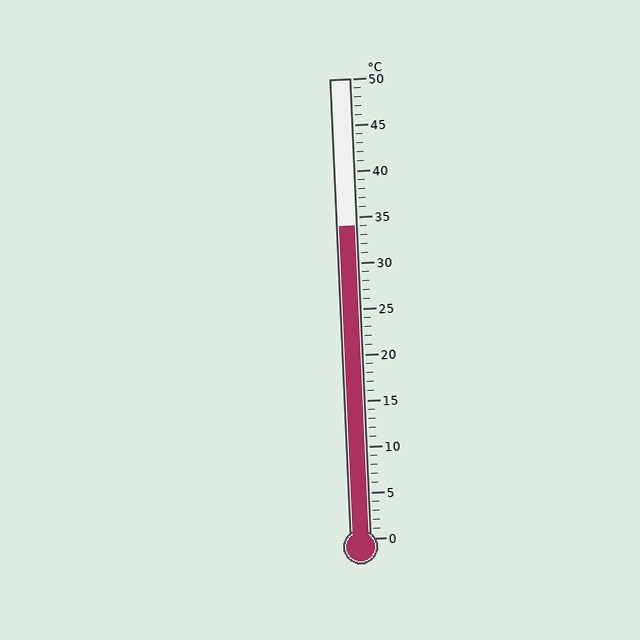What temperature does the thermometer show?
The thermometer shows approximately 34°C.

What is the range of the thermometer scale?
The thermometer scale ranges from 0°C to 50°C.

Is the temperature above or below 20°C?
The temperature is above 20°C.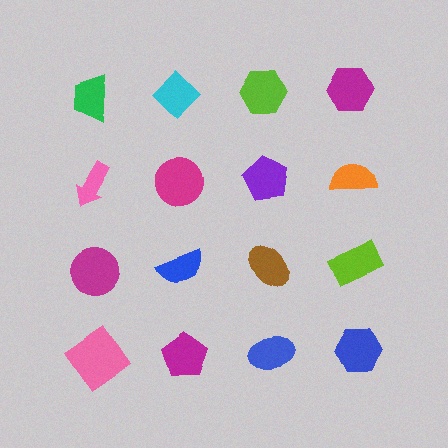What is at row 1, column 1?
A green trapezoid.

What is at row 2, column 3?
A purple pentagon.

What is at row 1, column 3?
A lime hexagon.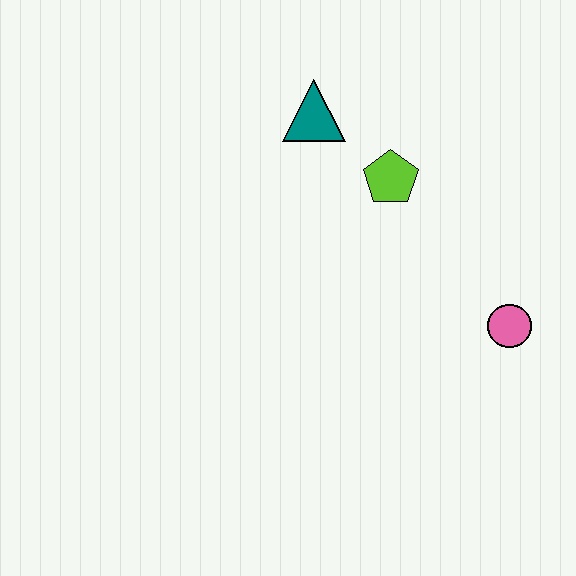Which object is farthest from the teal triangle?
The pink circle is farthest from the teal triangle.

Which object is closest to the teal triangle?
The lime pentagon is closest to the teal triangle.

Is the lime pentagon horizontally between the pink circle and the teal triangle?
Yes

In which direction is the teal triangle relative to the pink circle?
The teal triangle is above the pink circle.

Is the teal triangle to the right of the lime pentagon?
No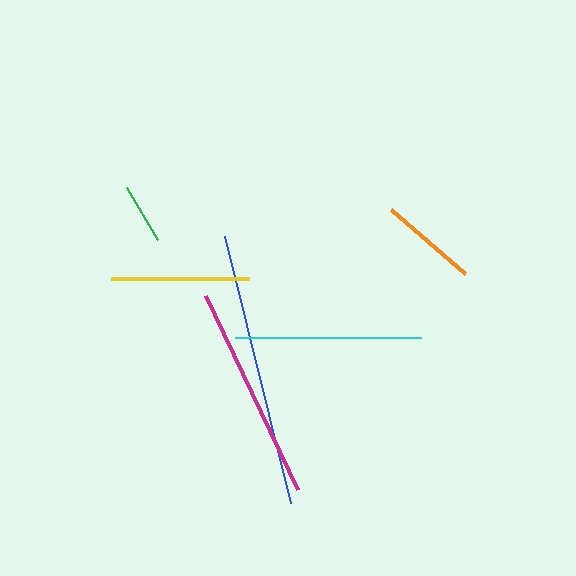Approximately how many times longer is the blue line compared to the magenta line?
The blue line is approximately 1.3 times the length of the magenta line.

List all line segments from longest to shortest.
From longest to shortest: blue, magenta, cyan, yellow, orange, green.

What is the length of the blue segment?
The blue segment is approximately 276 pixels long.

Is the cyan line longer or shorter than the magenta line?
The magenta line is longer than the cyan line.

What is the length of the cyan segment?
The cyan segment is approximately 187 pixels long.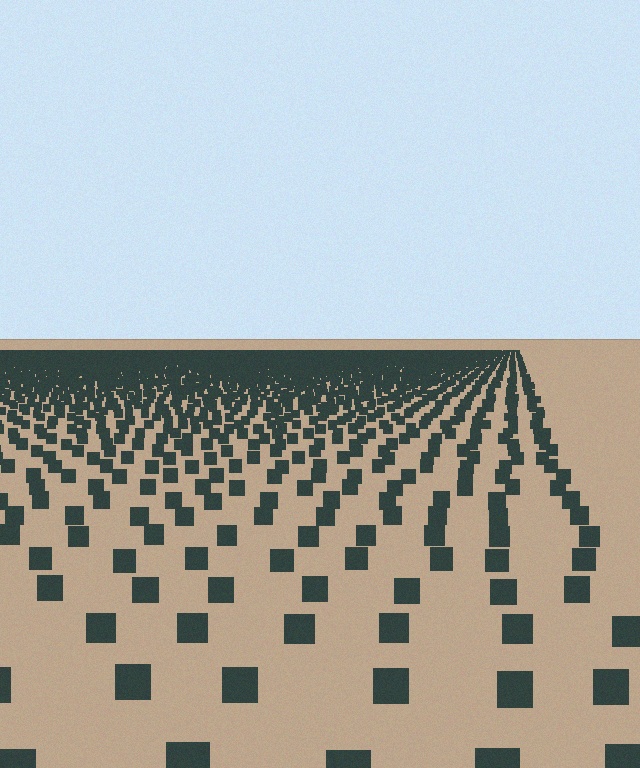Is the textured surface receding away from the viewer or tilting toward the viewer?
The surface is receding away from the viewer. Texture elements get smaller and denser toward the top.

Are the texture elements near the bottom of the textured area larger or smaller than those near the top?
Larger. Near the bottom, elements are closer to the viewer and appear at a bigger on-screen size.